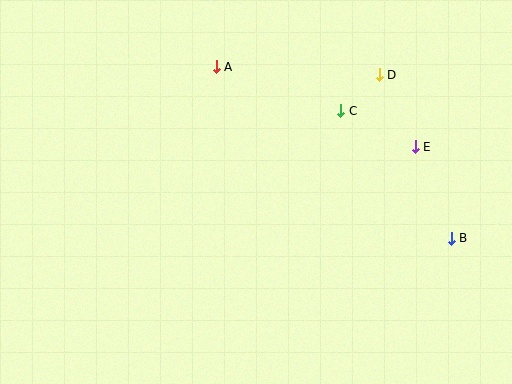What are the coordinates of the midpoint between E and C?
The midpoint between E and C is at (378, 129).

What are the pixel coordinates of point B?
Point B is at (451, 238).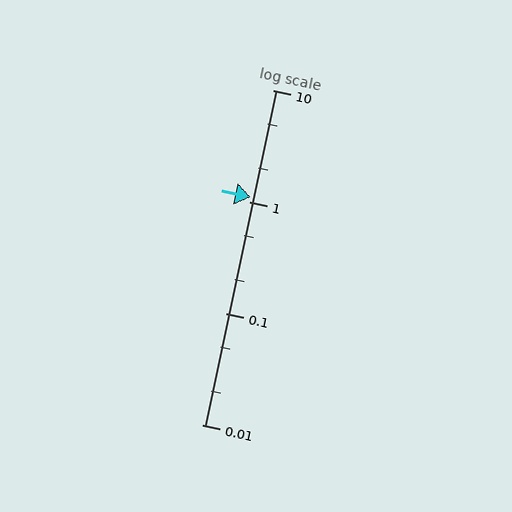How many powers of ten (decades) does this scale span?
The scale spans 3 decades, from 0.01 to 10.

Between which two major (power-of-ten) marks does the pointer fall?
The pointer is between 1 and 10.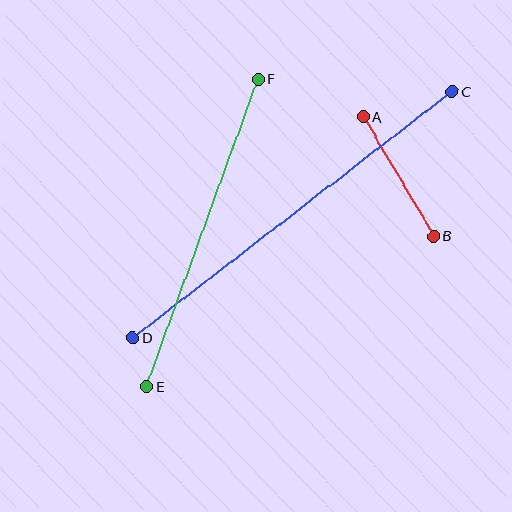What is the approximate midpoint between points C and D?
The midpoint is at approximately (293, 215) pixels.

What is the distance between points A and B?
The distance is approximately 138 pixels.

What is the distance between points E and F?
The distance is approximately 326 pixels.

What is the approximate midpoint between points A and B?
The midpoint is at approximately (398, 176) pixels.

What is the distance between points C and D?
The distance is approximately 403 pixels.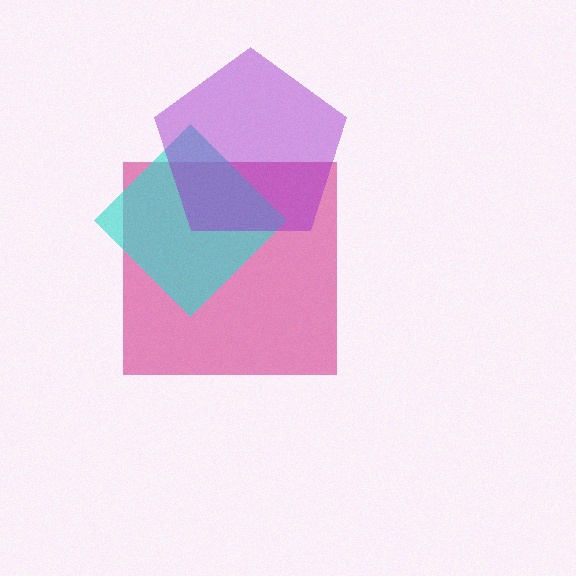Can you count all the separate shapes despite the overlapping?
Yes, there are 3 separate shapes.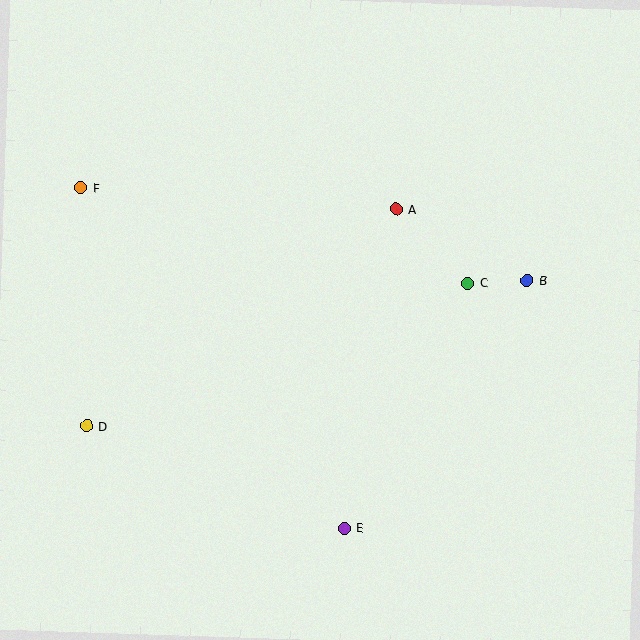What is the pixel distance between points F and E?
The distance between F and E is 430 pixels.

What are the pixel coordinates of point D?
Point D is at (87, 426).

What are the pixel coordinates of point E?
Point E is at (345, 528).